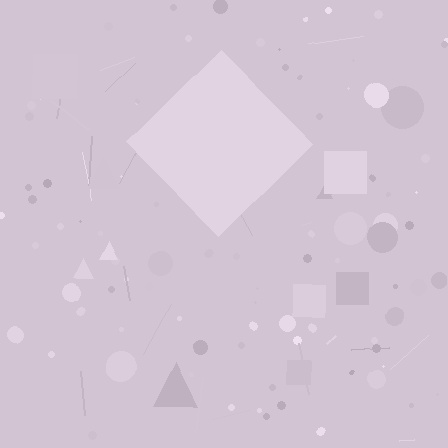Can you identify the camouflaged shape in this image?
The camouflaged shape is a diamond.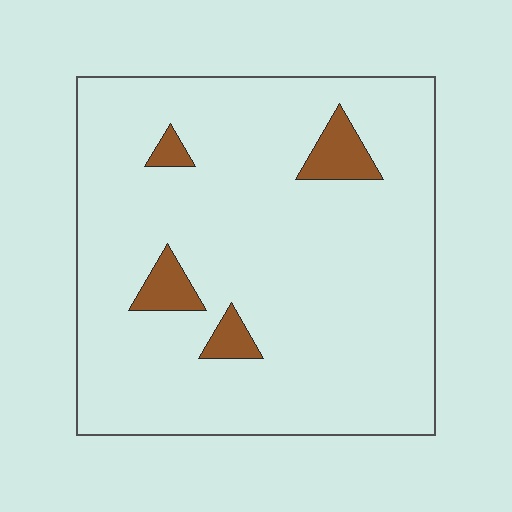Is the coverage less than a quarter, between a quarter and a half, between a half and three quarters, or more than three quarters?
Less than a quarter.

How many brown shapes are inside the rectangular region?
4.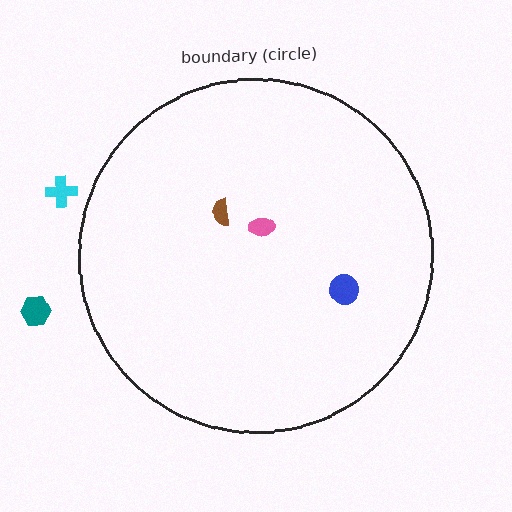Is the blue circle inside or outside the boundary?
Inside.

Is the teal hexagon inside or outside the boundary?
Outside.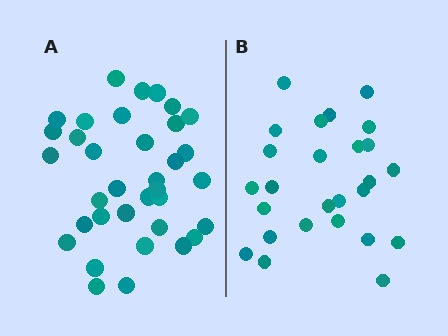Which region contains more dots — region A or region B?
Region A (the left region) has more dots.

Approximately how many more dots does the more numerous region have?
Region A has roughly 8 or so more dots than region B.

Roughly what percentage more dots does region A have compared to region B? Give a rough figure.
About 35% more.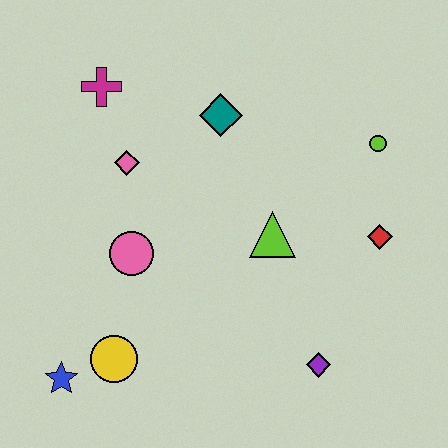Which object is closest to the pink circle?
The pink diamond is closest to the pink circle.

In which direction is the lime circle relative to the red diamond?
The lime circle is above the red diamond.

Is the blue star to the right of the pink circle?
No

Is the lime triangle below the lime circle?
Yes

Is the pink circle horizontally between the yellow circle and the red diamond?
Yes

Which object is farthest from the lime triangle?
The blue star is farthest from the lime triangle.